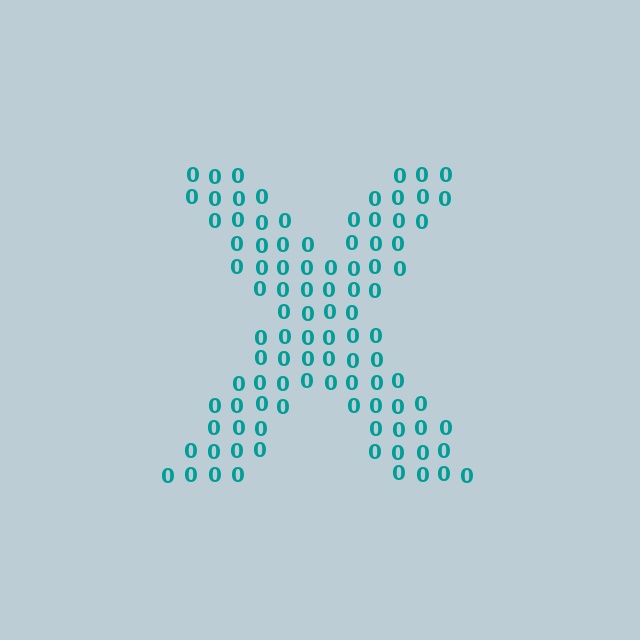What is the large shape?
The large shape is the letter X.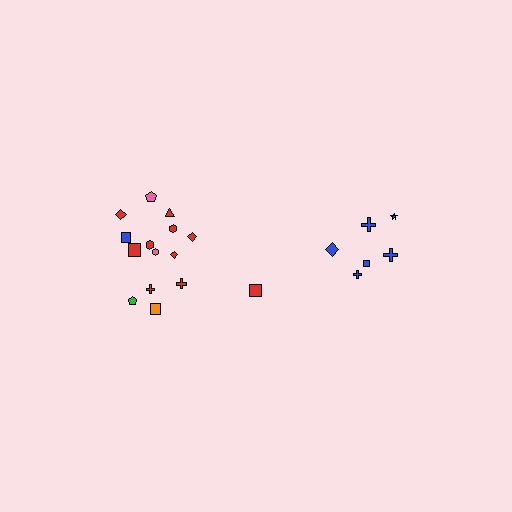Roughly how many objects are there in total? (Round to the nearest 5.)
Roughly 20 objects in total.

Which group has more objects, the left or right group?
The left group.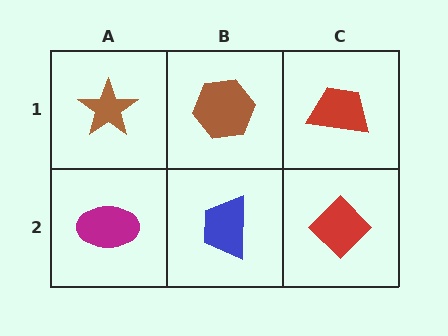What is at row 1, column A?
A brown star.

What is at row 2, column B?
A blue trapezoid.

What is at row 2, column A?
A magenta ellipse.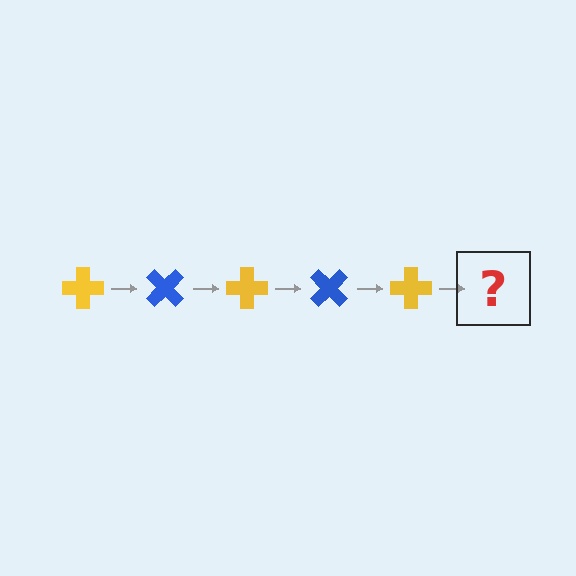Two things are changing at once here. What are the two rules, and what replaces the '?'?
The two rules are that it rotates 45 degrees each step and the color cycles through yellow and blue. The '?' should be a blue cross, rotated 225 degrees from the start.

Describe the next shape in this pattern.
It should be a blue cross, rotated 225 degrees from the start.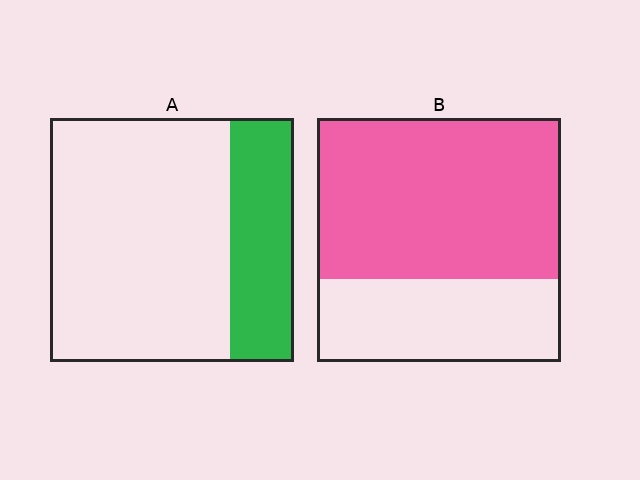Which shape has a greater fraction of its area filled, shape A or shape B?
Shape B.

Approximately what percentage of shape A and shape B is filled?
A is approximately 25% and B is approximately 65%.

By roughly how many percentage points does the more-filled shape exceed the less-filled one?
By roughly 40 percentage points (B over A).